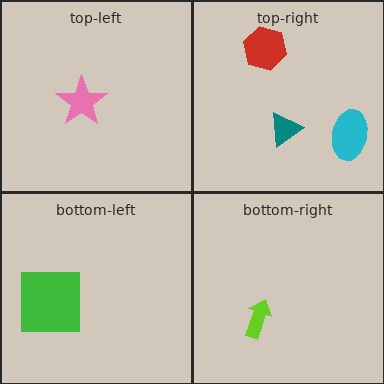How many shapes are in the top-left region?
1.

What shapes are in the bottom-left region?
The green square.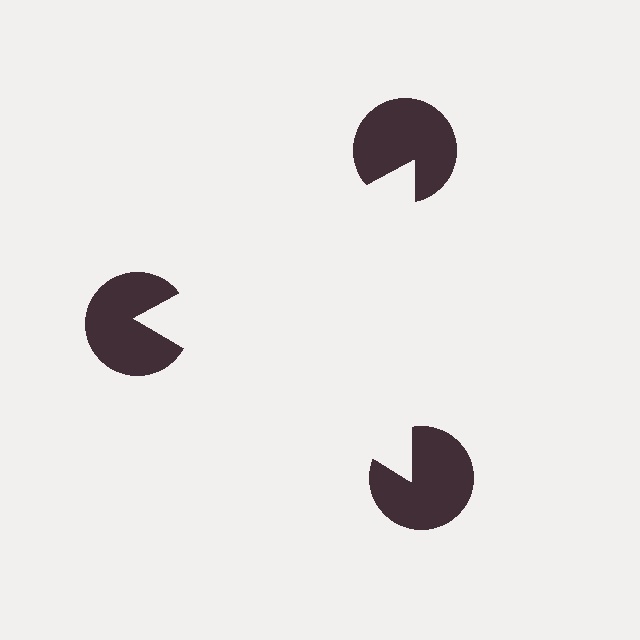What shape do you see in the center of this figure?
An illusory triangle — its edges are inferred from the aligned wedge cuts in the pac-man discs, not physically drawn.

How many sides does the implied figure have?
3 sides.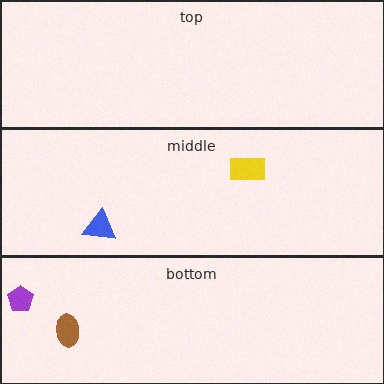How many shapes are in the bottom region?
2.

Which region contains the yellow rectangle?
The middle region.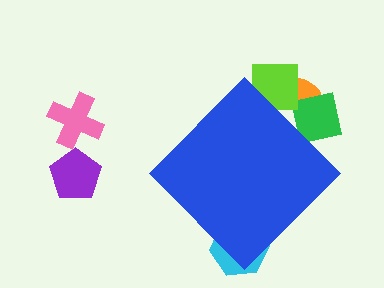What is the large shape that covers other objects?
A blue diamond.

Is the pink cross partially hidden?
No, the pink cross is fully visible.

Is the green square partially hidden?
Yes, the green square is partially hidden behind the blue diamond.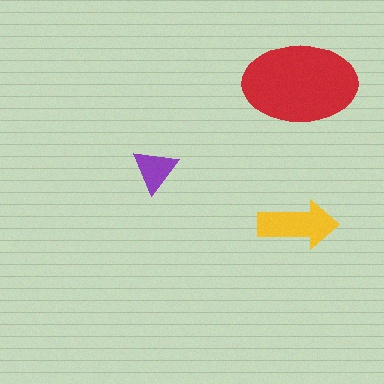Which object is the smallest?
The purple triangle.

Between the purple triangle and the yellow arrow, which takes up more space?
The yellow arrow.